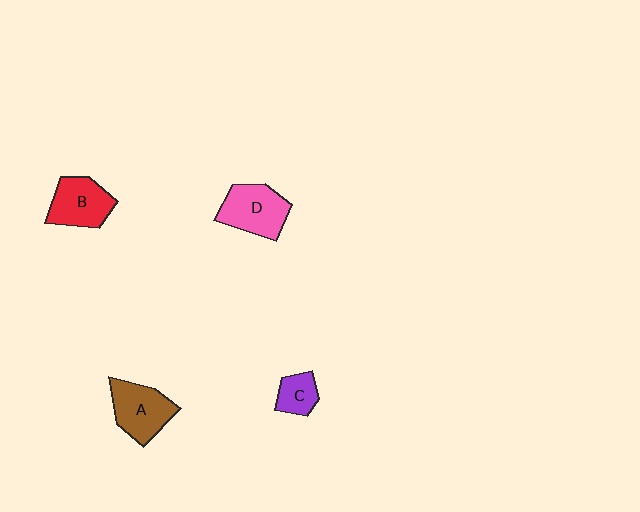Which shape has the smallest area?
Shape C (purple).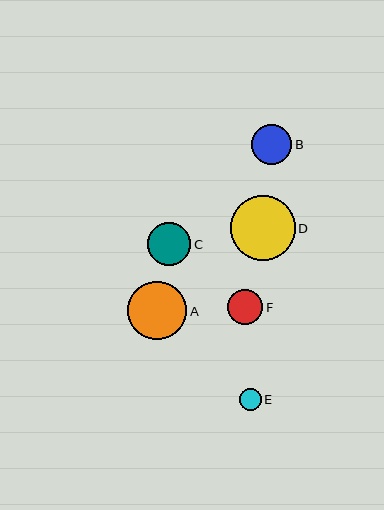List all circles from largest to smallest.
From largest to smallest: D, A, C, B, F, E.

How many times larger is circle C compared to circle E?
Circle C is approximately 2.0 times the size of circle E.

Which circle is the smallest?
Circle E is the smallest with a size of approximately 22 pixels.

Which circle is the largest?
Circle D is the largest with a size of approximately 65 pixels.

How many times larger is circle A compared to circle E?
Circle A is approximately 2.7 times the size of circle E.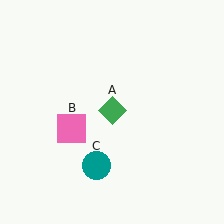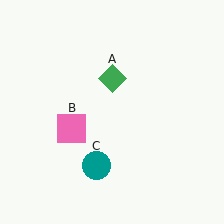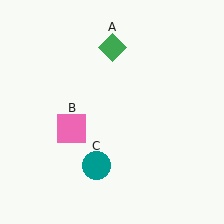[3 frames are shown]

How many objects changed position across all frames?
1 object changed position: green diamond (object A).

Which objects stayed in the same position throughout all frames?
Pink square (object B) and teal circle (object C) remained stationary.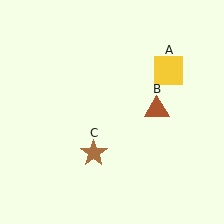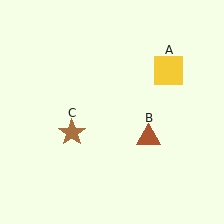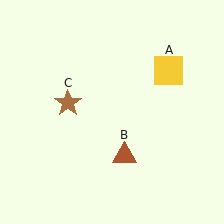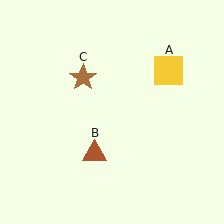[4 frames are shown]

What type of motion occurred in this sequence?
The brown triangle (object B), brown star (object C) rotated clockwise around the center of the scene.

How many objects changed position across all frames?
2 objects changed position: brown triangle (object B), brown star (object C).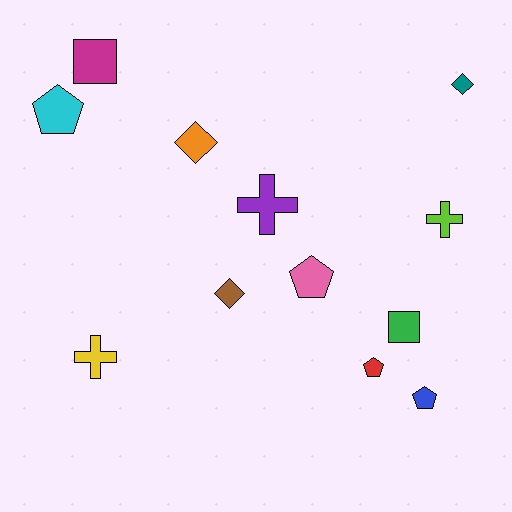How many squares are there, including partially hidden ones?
There are 2 squares.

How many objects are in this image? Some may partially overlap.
There are 12 objects.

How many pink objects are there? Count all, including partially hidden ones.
There is 1 pink object.